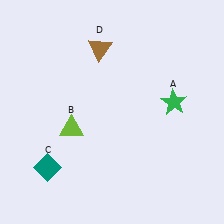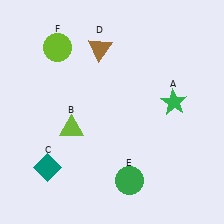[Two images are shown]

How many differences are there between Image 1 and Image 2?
There are 2 differences between the two images.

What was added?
A green circle (E), a lime circle (F) were added in Image 2.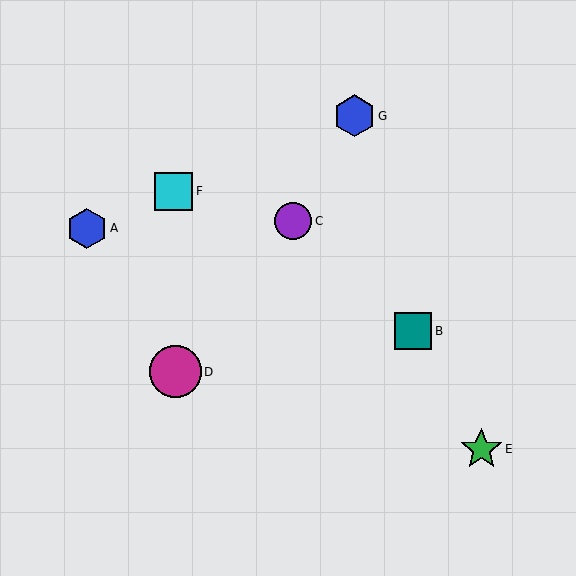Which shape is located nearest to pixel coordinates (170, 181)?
The cyan square (labeled F) at (174, 191) is nearest to that location.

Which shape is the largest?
The magenta circle (labeled D) is the largest.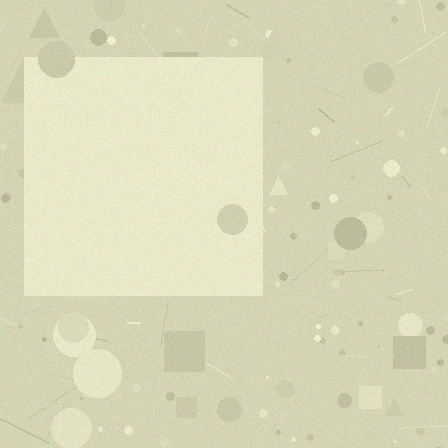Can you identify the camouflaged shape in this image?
The camouflaged shape is a square.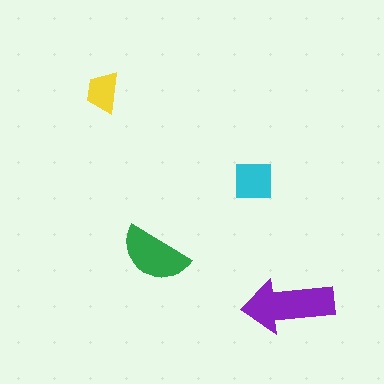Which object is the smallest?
The yellow trapezoid.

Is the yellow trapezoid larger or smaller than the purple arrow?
Smaller.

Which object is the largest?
The purple arrow.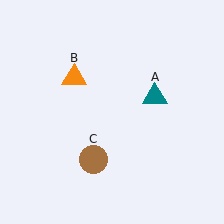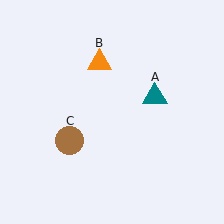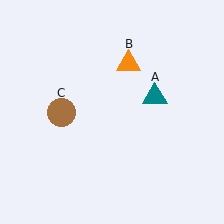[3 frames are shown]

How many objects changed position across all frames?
2 objects changed position: orange triangle (object B), brown circle (object C).